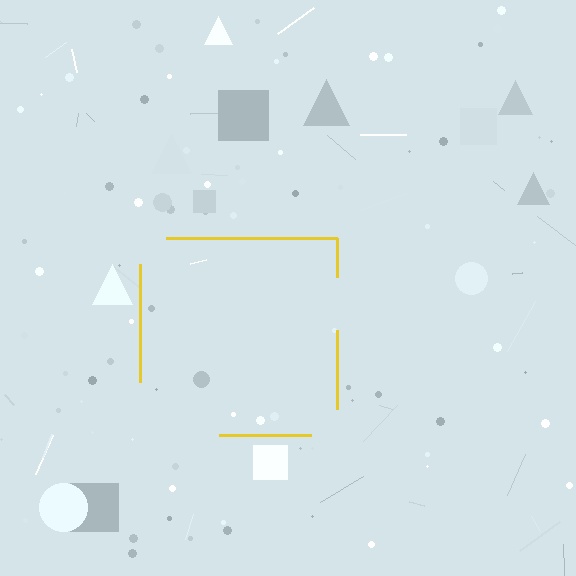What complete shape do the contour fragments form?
The contour fragments form a square.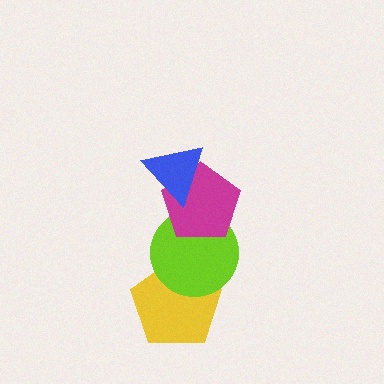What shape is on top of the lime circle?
The magenta pentagon is on top of the lime circle.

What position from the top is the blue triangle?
The blue triangle is 1st from the top.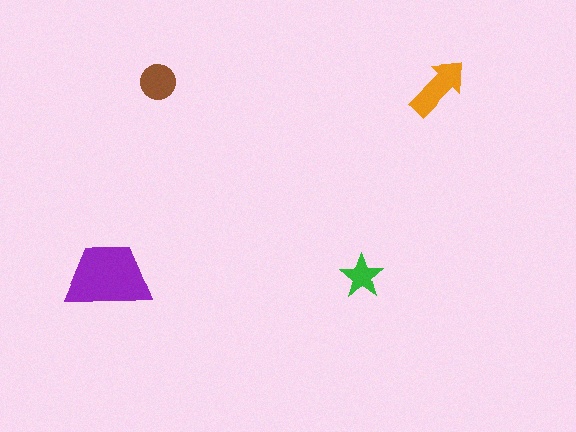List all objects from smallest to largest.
The green star, the brown circle, the orange arrow, the purple trapezoid.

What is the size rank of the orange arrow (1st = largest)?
2nd.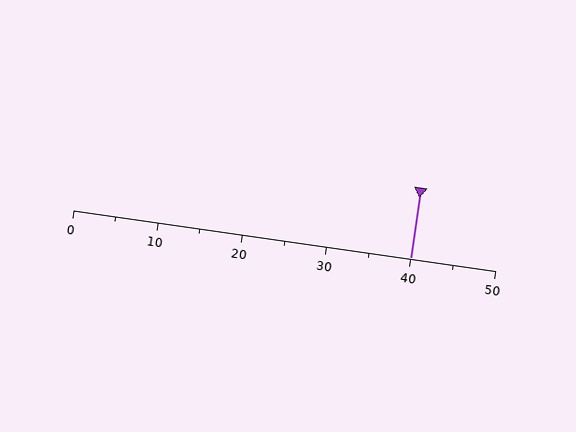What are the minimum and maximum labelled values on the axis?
The axis runs from 0 to 50.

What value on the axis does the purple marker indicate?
The marker indicates approximately 40.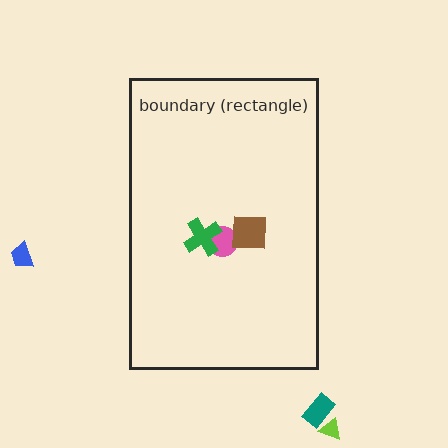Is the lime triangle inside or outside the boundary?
Outside.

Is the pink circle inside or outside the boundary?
Inside.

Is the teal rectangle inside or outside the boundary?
Outside.